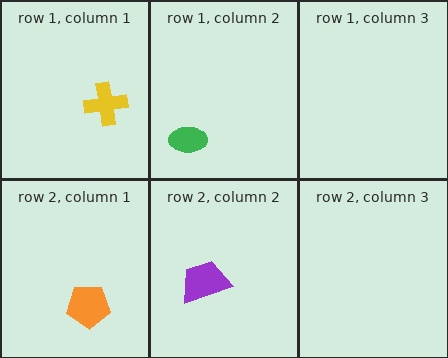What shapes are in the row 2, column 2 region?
The purple trapezoid.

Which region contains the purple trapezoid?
The row 2, column 2 region.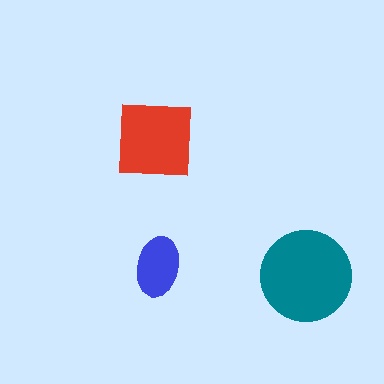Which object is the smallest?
The blue ellipse.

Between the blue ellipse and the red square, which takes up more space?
The red square.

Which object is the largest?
The teal circle.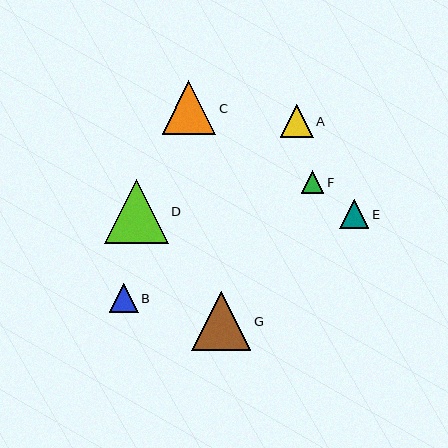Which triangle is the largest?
Triangle D is the largest with a size of approximately 64 pixels.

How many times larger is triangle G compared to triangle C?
Triangle G is approximately 1.1 times the size of triangle C.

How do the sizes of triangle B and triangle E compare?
Triangle B and triangle E are approximately the same size.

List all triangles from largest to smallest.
From largest to smallest: D, G, C, A, B, E, F.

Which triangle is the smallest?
Triangle F is the smallest with a size of approximately 23 pixels.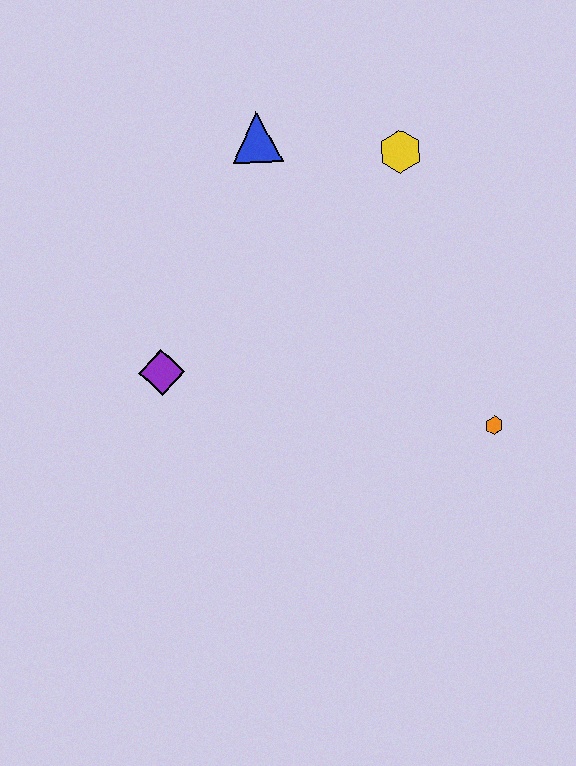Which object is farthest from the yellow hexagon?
The purple diamond is farthest from the yellow hexagon.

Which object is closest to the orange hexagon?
The yellow hexagon is closest to the orange hexagon.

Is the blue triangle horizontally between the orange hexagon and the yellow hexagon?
No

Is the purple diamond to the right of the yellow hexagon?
No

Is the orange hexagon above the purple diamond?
No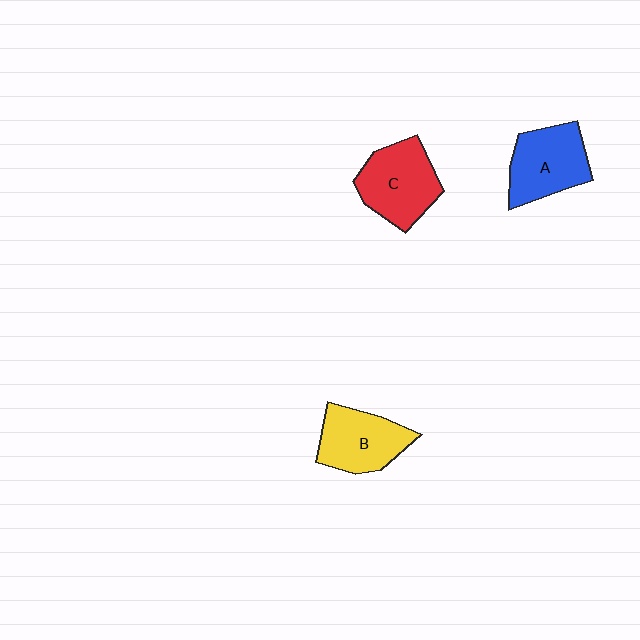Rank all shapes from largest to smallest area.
From largest to smallest: C (red), A (blue), B (yellow).